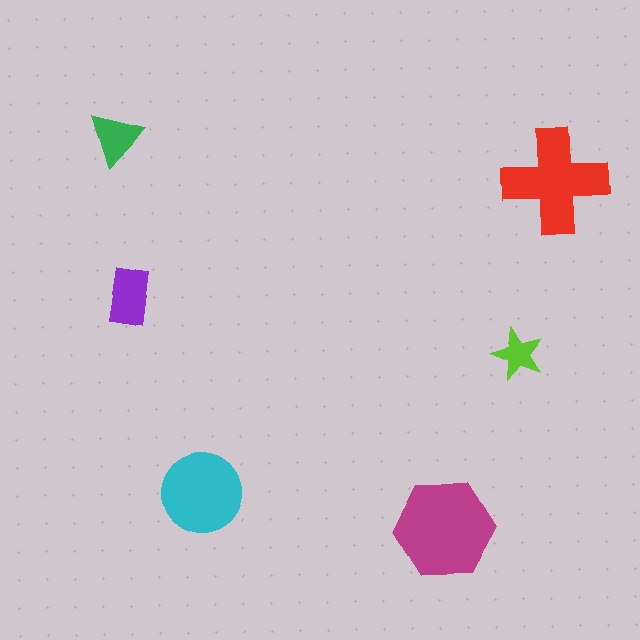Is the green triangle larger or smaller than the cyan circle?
Smaller.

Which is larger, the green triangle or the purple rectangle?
The purple rectangle.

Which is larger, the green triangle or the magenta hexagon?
The magenta hexagon.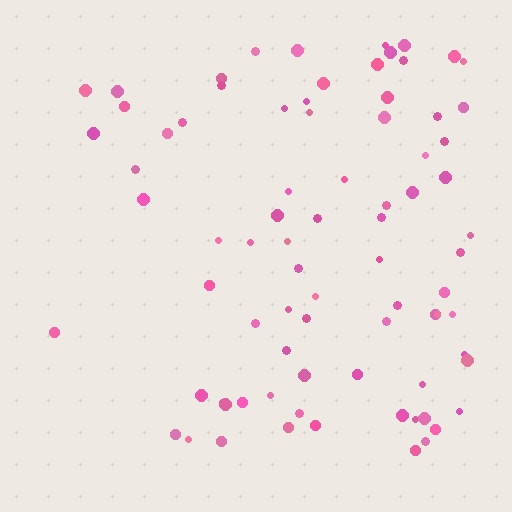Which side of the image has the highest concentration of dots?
The right.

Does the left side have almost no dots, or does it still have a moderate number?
Still a moderate number, just noticeably fewer than the right.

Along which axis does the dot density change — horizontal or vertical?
Horizontal.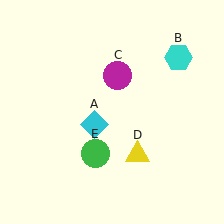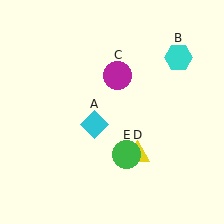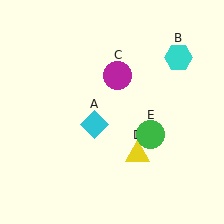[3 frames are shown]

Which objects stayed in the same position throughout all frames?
Cyan diamond (object A) and cyan hexagon (object B) and magenta circle (object C) and yellow triangle (object D) remained stationary.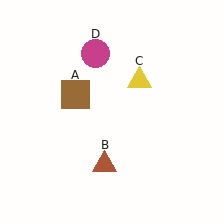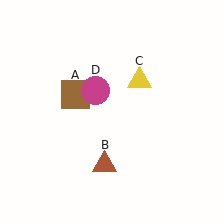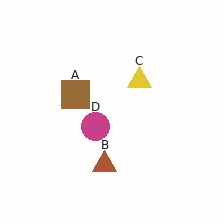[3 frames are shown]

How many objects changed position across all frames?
1 object changed position: magenta circle (object D).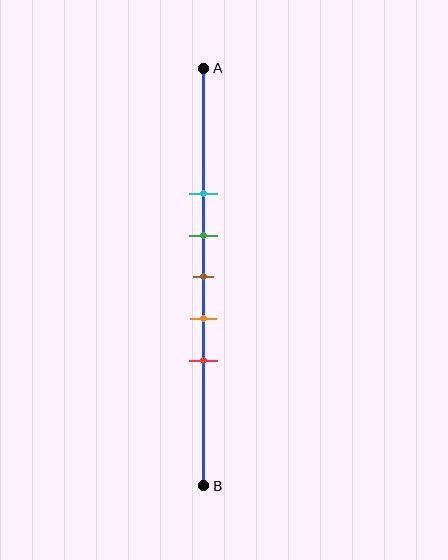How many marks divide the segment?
There are 5 marks dividing the segment.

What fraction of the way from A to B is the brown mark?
The brown mark is approximately 50% (0.5) of the way from A to B.